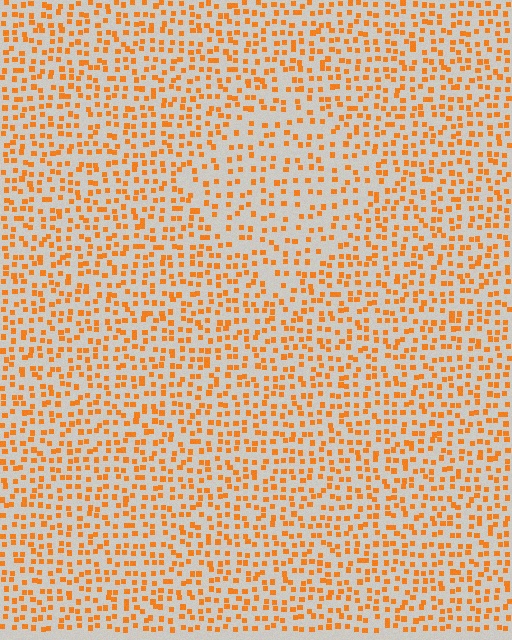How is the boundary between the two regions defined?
The boundary is defined by a change in element density (approximately 1.6x ratio). All elements are the same color, size, and shape.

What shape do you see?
I see a diamond.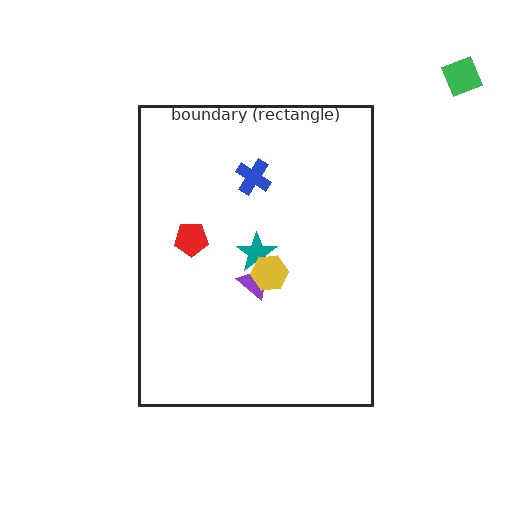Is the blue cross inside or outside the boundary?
Inside.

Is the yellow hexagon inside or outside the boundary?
Inside.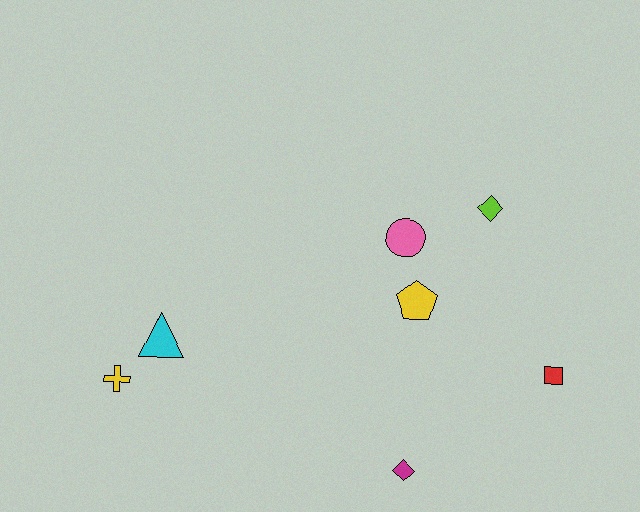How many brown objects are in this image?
There are no brown objects.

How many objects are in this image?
There are 7 objects.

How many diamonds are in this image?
There are 2 diamonds.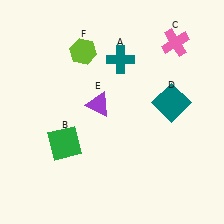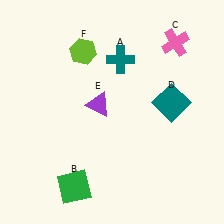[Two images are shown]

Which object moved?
The green square (B) moved down.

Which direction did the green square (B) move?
The green square (B) moved down.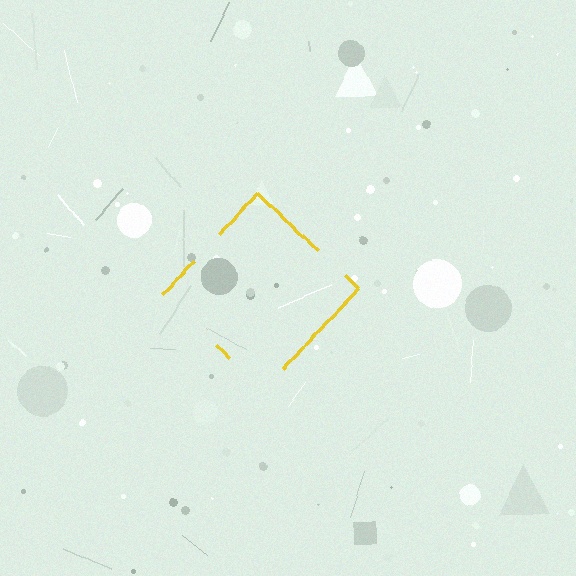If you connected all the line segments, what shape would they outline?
They would outline a diamond.